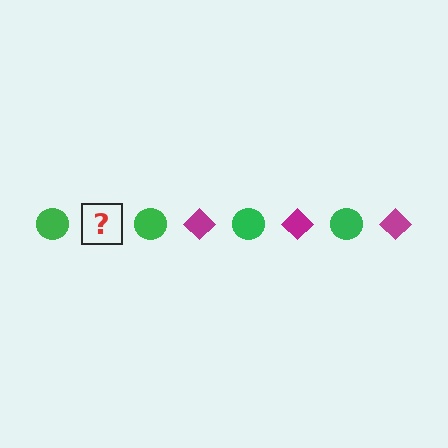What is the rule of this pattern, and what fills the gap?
The rule is that the pattern alternates between green circle and magenta diamond. The gap should be filled with a magenta diamond.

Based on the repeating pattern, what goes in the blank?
The blank should be a magenta diamond.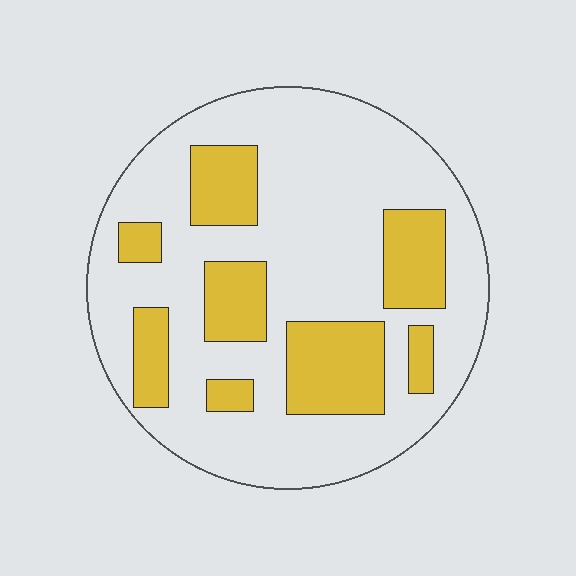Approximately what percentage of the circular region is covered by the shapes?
Approximately 25%.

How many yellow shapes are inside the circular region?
8.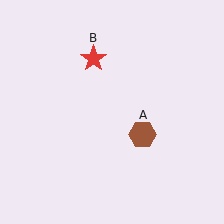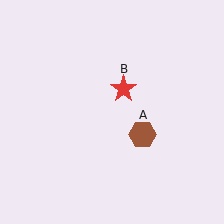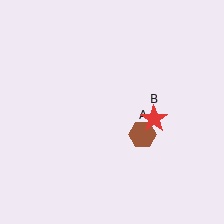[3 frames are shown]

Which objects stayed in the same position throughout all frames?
Brown hexagon (object A) remained stationary.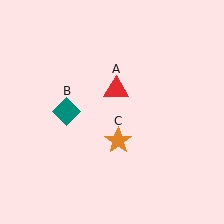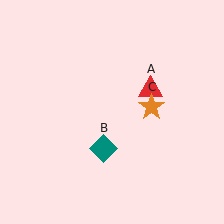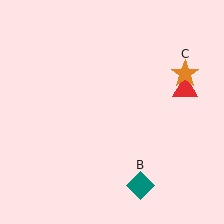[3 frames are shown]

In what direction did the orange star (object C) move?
The orange star (object C) moved up and to the right.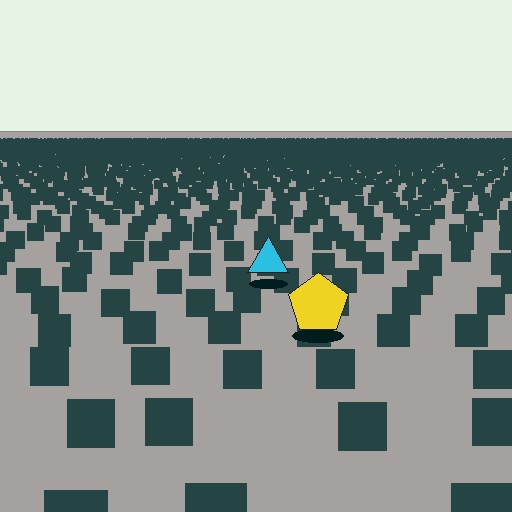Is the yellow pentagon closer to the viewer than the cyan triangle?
Yes. The yellow pentagon is closer — you can tell from the texture gradient: the ground texture is coarser near it.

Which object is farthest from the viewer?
The cyan triangle is farthest from the viewer. It appears smaller and the ground texture around it is denser.